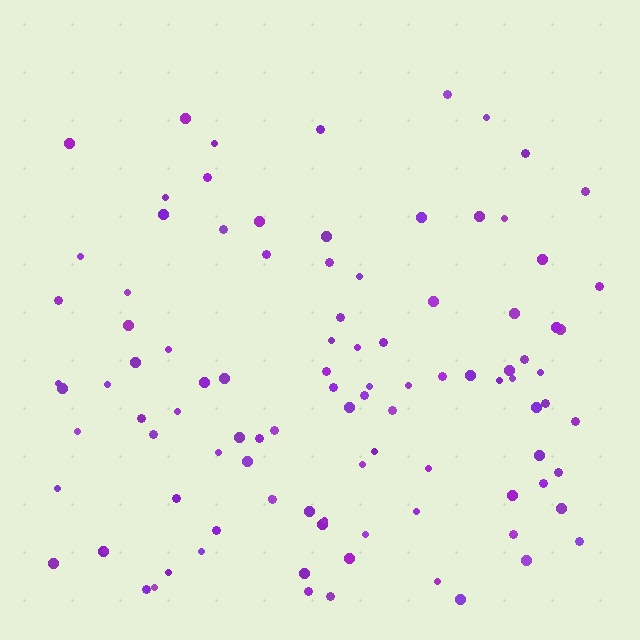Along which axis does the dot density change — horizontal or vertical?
Vertical.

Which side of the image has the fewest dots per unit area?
The top.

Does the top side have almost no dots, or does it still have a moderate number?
Still a moderate number, just noticeably fewer than the bottom.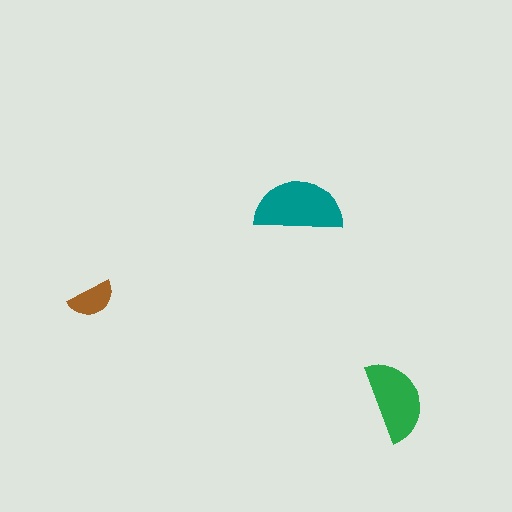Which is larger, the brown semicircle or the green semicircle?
The green one.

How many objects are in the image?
There are 3 objects in the image.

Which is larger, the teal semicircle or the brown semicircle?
The teal one.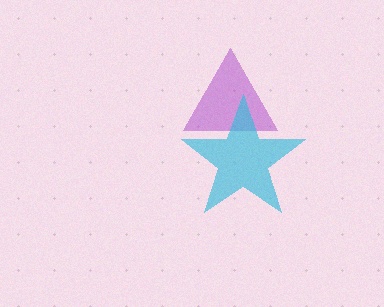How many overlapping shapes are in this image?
There are 2 overlapping shapes in the image.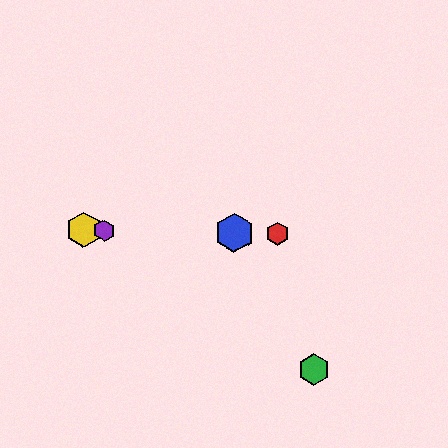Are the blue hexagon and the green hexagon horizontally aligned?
No, the blue hexagon is at y≈233 and the green hexagon is at y≈369.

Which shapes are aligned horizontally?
The red hexagon, the blue hexagon, the yellow hexagon, the purple hexagon are aligned horizontally.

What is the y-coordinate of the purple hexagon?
The purple hexagon is at y≈230.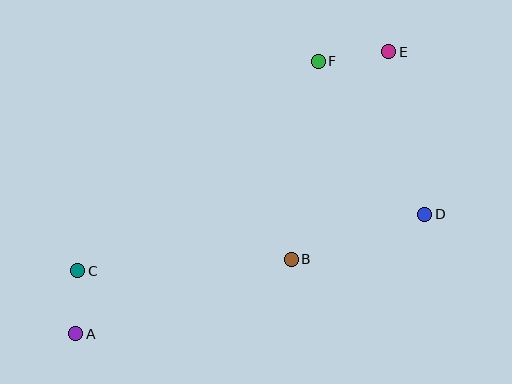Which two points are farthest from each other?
Points A and E are farthest from each other.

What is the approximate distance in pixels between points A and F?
The distance between A and F is approximately 365 pixels.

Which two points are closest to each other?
Points A and C are closest to each other.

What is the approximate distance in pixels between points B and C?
The distance between B and C is approximately 214 pixels.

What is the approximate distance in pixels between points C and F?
The distance between C and F is approximately 319 pixels.